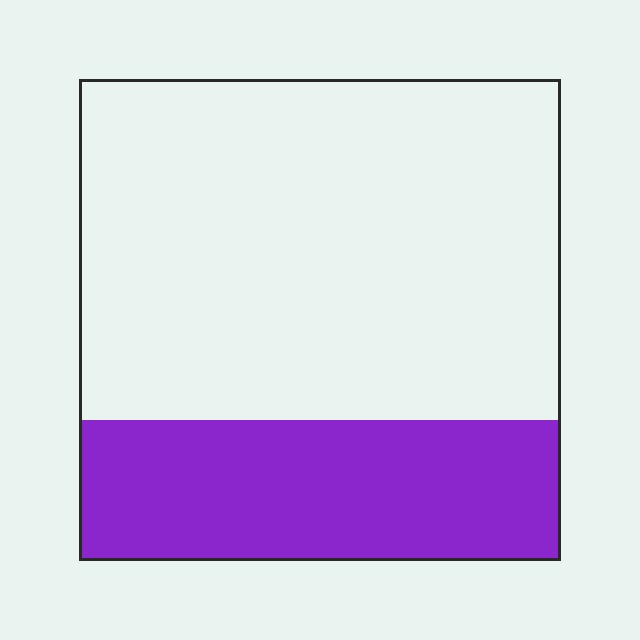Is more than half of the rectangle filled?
No.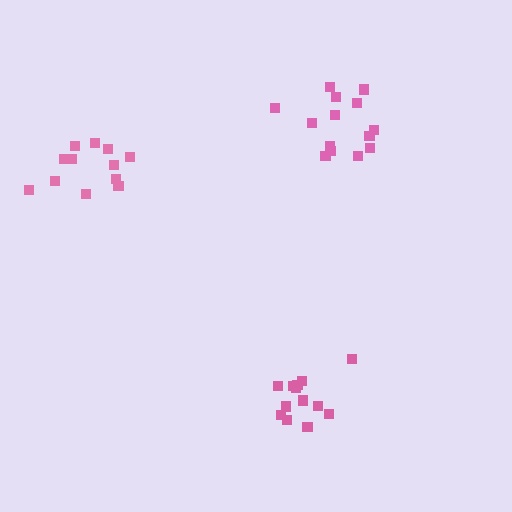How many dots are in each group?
Group 1: 12 dots, Group 2: 14 dots, Group 3: 13 dots (39 total).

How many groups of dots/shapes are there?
There are 3 groups.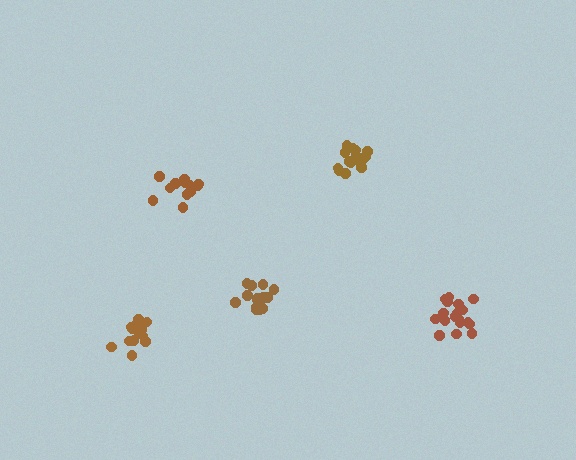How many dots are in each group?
Group 1: 14 dots, Group 2: 18 dots, Group 3: 12 dots, Group 4: 15 dots, Group 5: 15 dots (74 total).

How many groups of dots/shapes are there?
There are 5 groups.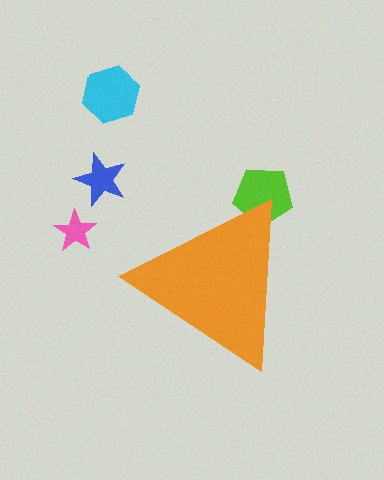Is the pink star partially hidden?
No, the pink star is fully visible.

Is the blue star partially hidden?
No, the blue star is fully visible.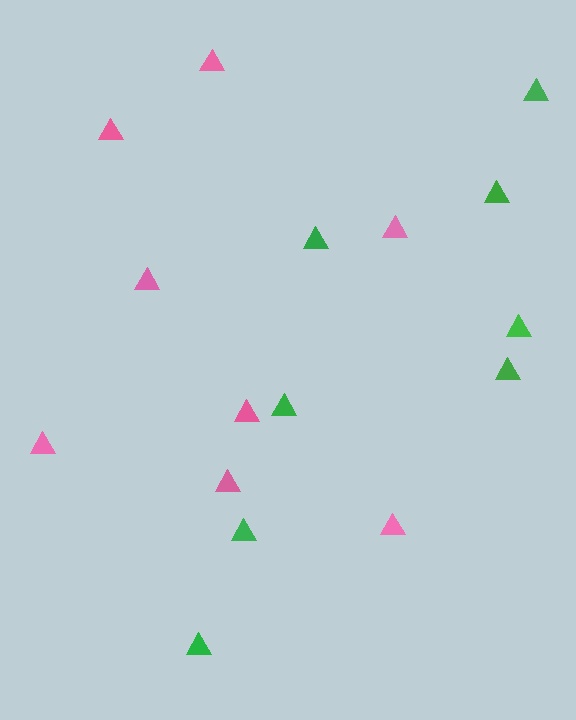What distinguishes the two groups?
There are 2 groups: one group of pink triangles (8) and one group of green triangles (8).